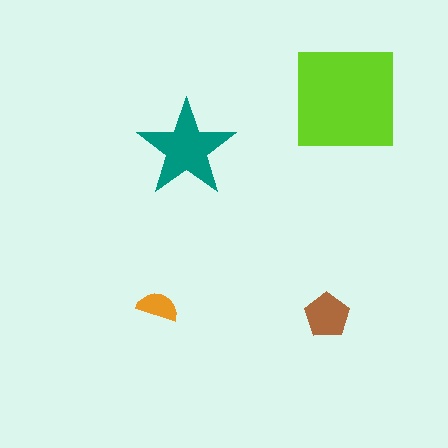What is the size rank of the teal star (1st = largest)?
2nd.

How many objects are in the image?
There are 4 objects in the image.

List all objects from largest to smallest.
The lime square, the teal star, the brown pentagon, the orange semicircle.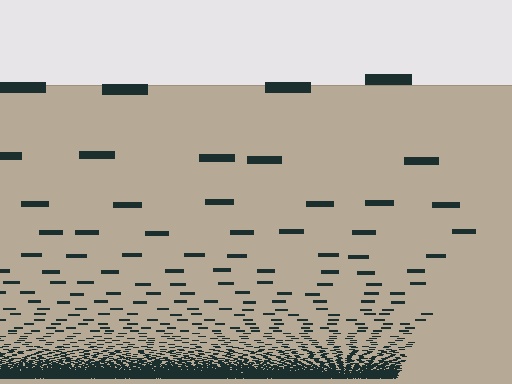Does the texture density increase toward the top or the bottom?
Density increases toward the bottom.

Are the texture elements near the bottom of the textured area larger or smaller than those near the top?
Smaller. The gradient is inverted — elements near the bottom are smaller and denser.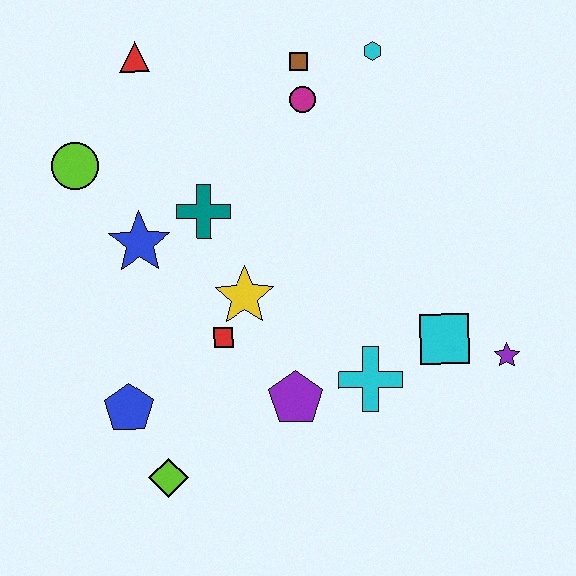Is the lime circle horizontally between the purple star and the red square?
No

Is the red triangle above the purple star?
Yes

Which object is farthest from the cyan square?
The red triangle is farthest from the cyan square.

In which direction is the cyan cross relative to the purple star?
The cyan cross is to the left of the purple star.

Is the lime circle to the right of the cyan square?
No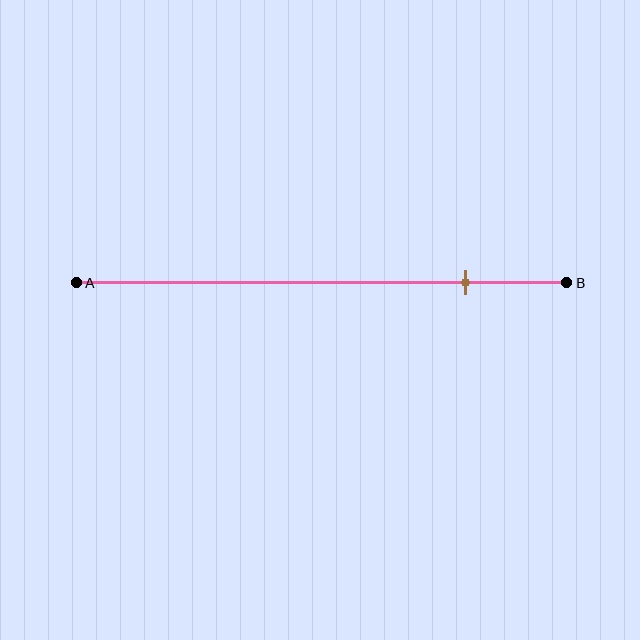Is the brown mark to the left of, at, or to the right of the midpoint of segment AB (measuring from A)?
The brown mark is to the right of the midpoint of segment AB.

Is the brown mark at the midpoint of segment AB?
No, the mark is at about 80% from A, not at the 50% midpoint.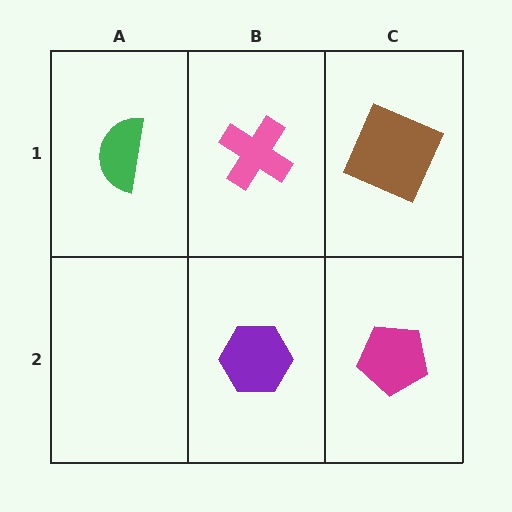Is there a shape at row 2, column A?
No, that cell is empty.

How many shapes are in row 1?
3 shapes.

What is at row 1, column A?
A green semicircle.